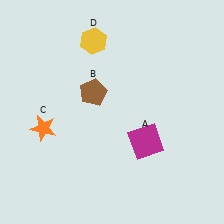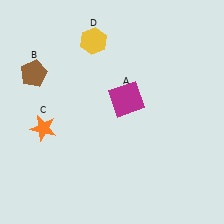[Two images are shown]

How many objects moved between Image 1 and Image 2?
2 objects moved between the two images.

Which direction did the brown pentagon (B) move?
The brown pentagon (B) moved left.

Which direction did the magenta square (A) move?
The magenta square (A) moved up.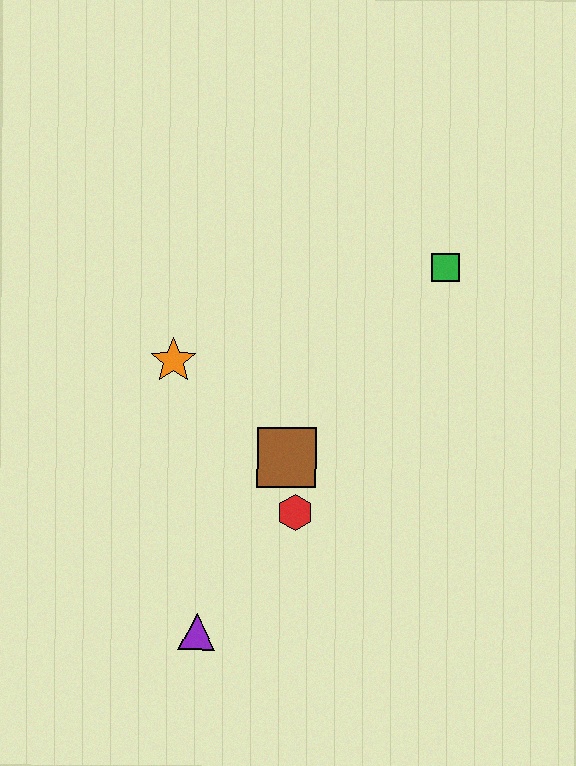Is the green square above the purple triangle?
Yes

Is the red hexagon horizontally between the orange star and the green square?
Yes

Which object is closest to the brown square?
The red hexagon is closest to the brown square.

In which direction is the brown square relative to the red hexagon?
The brown square is above the red hexagon.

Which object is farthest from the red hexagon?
The green square is farthest from the red hexagon.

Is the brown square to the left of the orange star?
No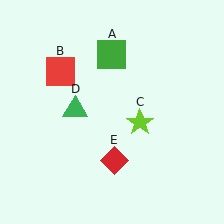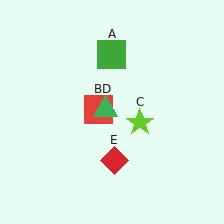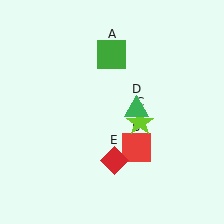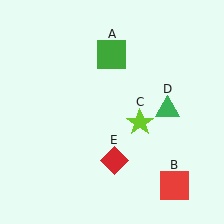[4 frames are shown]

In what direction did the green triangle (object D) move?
The green triangle (object D) moved right.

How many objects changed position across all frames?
2 objects changed position: red square (object B), green triangle (object D).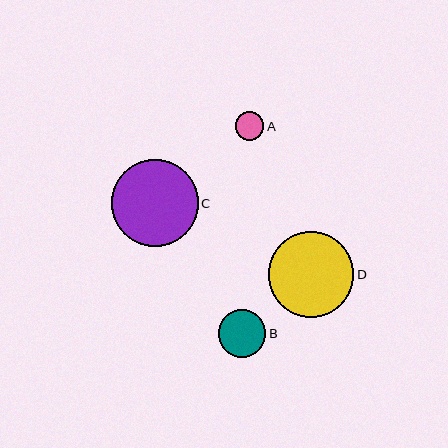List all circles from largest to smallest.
From largest to smallest: C, D, B, A.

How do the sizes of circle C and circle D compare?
Circle C and circle D are approximately the same size.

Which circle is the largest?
Circle C is the largest with a size of approximately 87 pixels.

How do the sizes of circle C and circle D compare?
Circle C and circle D are approximately the same size.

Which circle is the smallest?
Circle A is the smallest with a size of approximately 29 pixels.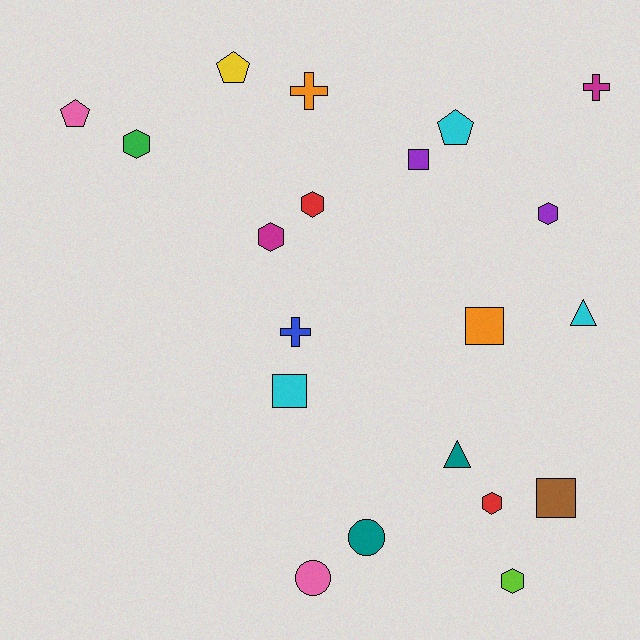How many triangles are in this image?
There are 2 triangles.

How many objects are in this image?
There are 20 objects.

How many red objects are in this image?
There are 2 red objects.